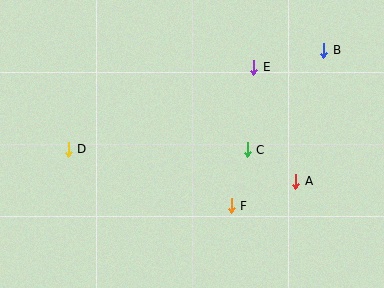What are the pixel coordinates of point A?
Point A is at (296, 181).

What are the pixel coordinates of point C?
Point C is at (247, 150).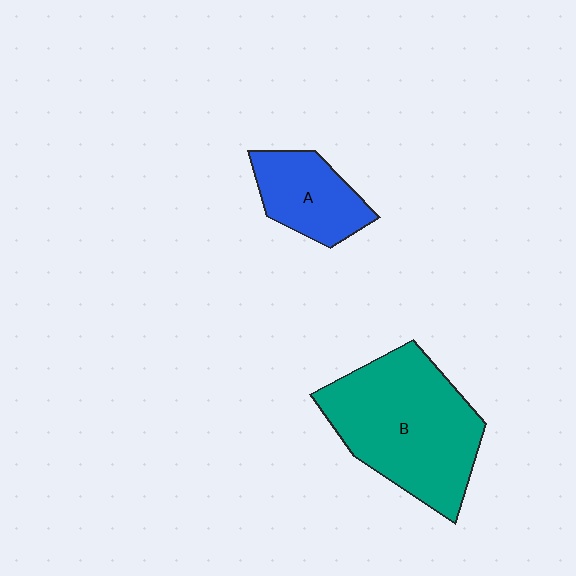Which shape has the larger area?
Shape B (teal).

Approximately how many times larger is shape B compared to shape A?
Approximately 2.2 times.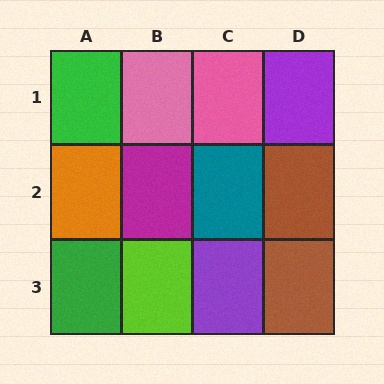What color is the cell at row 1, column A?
Green.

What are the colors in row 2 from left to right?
Orange, magenta, teal, brown.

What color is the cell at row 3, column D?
Brown.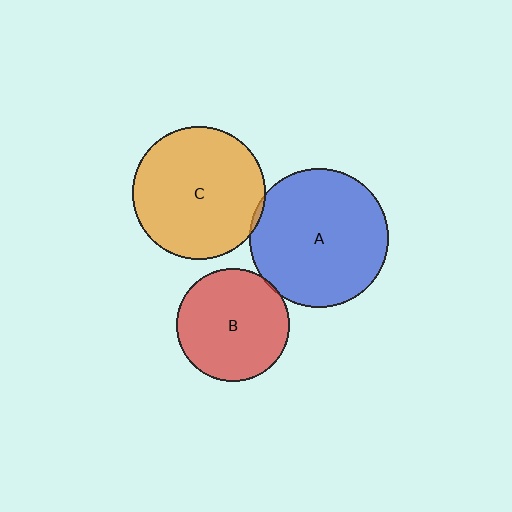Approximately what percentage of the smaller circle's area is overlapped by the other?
Approximately 5%.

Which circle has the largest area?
Circle A (blue).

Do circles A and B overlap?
Yes.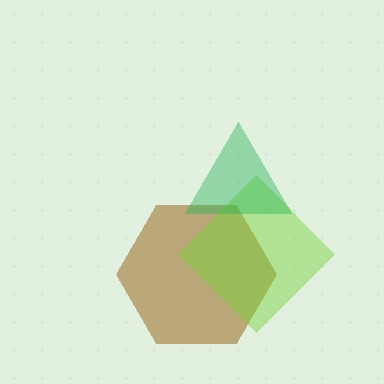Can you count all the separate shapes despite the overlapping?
Yes, there are 3 separate shapes.